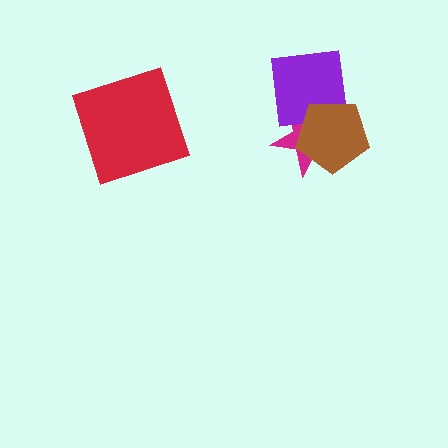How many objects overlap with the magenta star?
2 objects overlap with the magenta star.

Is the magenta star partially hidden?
Yes, it is partially covered by another shape.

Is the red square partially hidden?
No, no other shape covers it.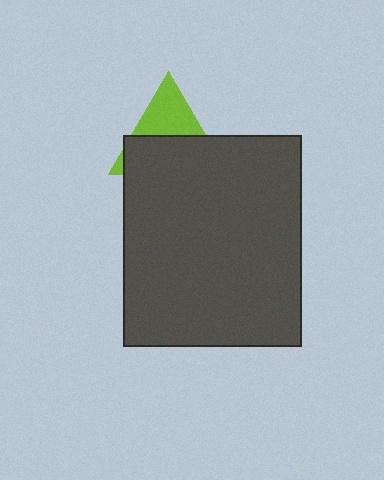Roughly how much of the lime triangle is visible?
A small part of it is visible (roughly 42%).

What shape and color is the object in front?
The object in front is a dark gray rectangle.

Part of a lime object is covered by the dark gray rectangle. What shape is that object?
It is a triangle.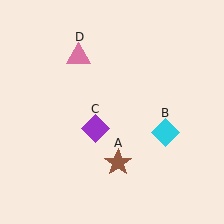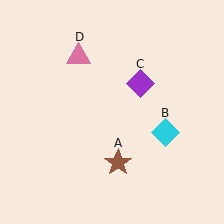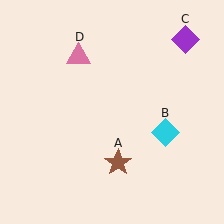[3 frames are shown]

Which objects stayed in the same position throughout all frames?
Brown star (object A) and cyan diamond (object B) and pink triangle (object D) remained stationary.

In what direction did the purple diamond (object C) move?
The purple diamond (object C) moved up and to the right.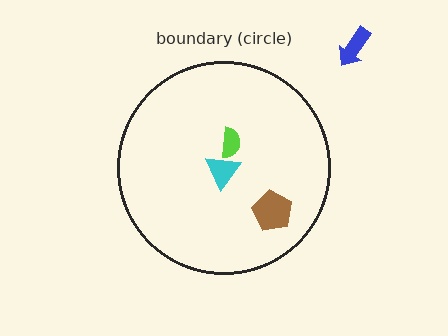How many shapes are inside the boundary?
3 inside, 1 outside.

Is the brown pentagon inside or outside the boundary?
Inside.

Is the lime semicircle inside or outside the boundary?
Inside.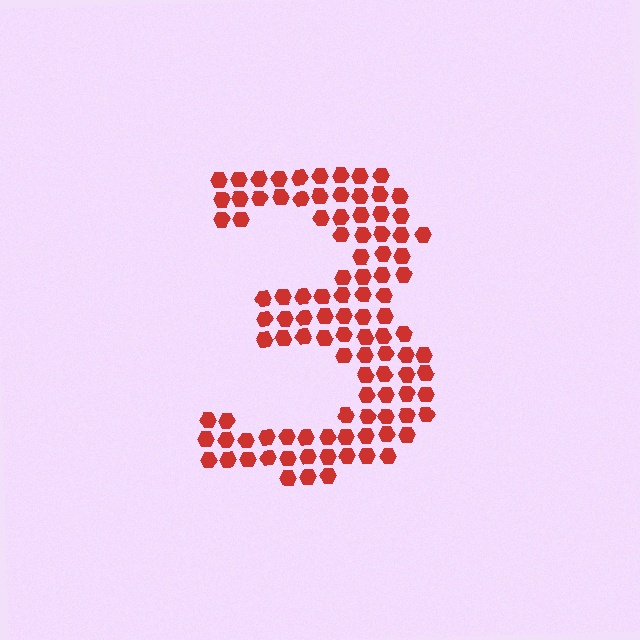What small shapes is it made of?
It is made of small hexagons.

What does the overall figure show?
The overall figure shows the digit 3.